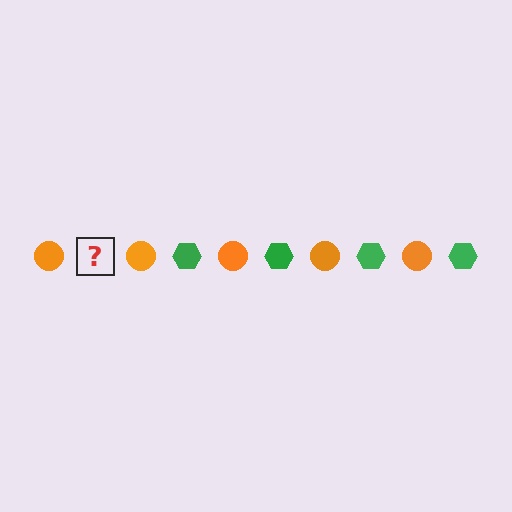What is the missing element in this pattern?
The missing element is a green hexagon.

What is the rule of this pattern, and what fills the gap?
The rule is that the pattern alternates between orange circle and green hexagon. The gap should be filled with a green hexagon.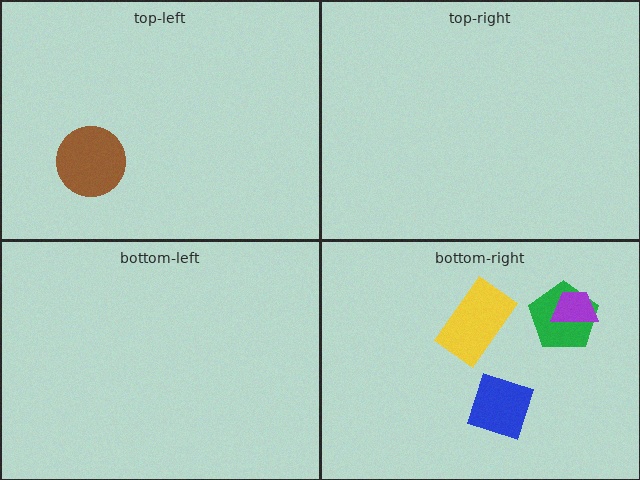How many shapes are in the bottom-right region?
4.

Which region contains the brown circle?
The top-left region.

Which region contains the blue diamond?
The bottom-right region.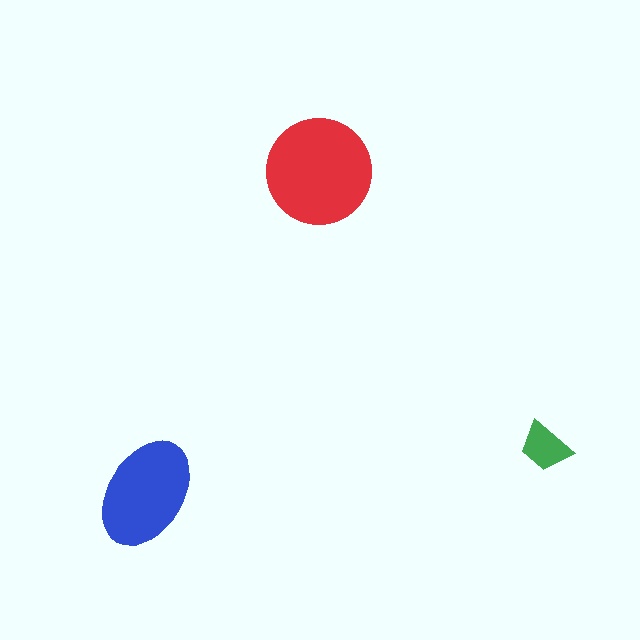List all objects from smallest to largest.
The green trapezoid, the blue ellipse, the red circle.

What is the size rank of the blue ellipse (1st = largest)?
2nd.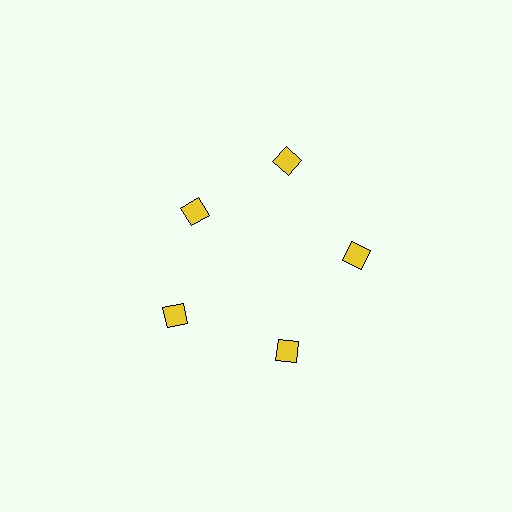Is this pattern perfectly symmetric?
No. The 5 yellow diamonds are arranged in a ring, but one element near the 10 o'clock position is pulled inward toward the center, breaking the 5-fold rotational symmetry.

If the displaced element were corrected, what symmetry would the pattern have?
It would have 5-fold rotational symmetry — the pattern would map onto itself every 72 degrees.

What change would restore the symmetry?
The symmetry would be restored by moving it outward, back onto the ring so that all 5 diamonds sit at equal angles and equal distance from the center.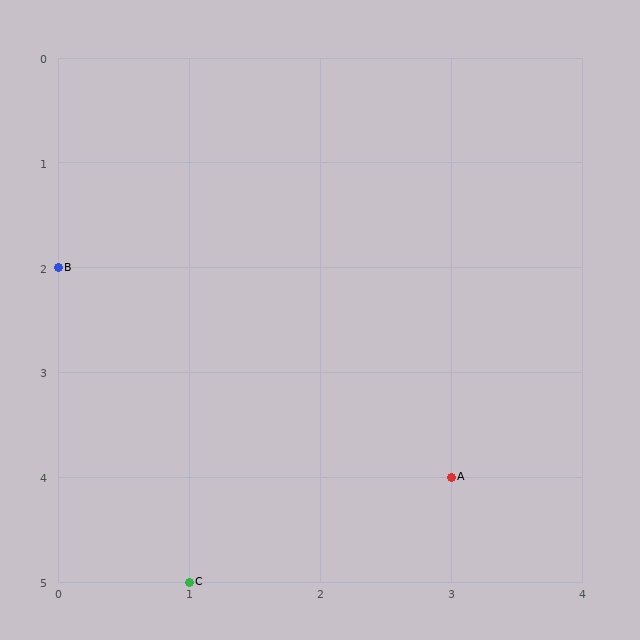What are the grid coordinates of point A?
Point A is at grid coordinates (3, 4).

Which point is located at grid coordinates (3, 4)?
Point A is at (3, 4).